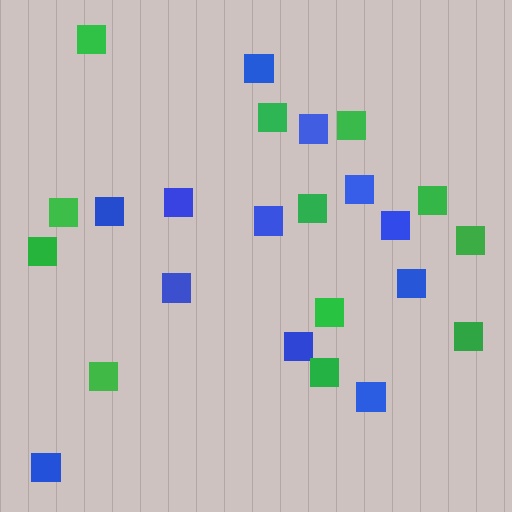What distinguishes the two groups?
There are 2 groups: one group of blue squares (12) and one group of green squares (12).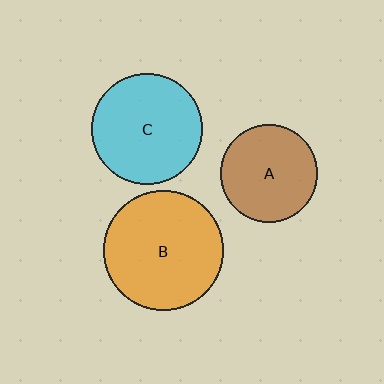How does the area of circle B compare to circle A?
Approximately 1.5 times.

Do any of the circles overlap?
No, none of the circles overlap.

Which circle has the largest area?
Circle B (orange).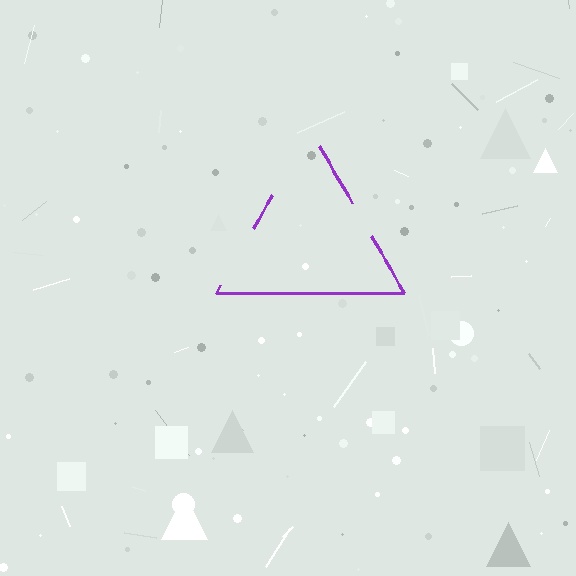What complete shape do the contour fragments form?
The contour fragments form a triangle.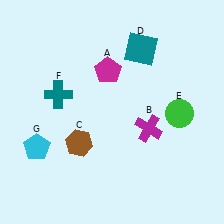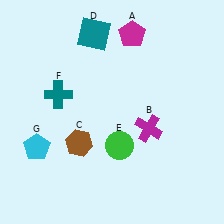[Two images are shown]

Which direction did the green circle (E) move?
The green circle (E) moved left.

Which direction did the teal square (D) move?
The teal square (D) moved left.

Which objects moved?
The objects that moved are: the magenta pentagon (A), the teal square (D), the green circle (E).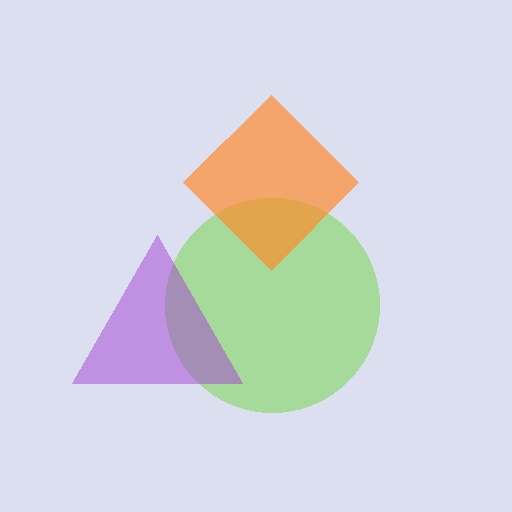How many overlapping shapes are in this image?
There are 3 overlapping shapes in the image.